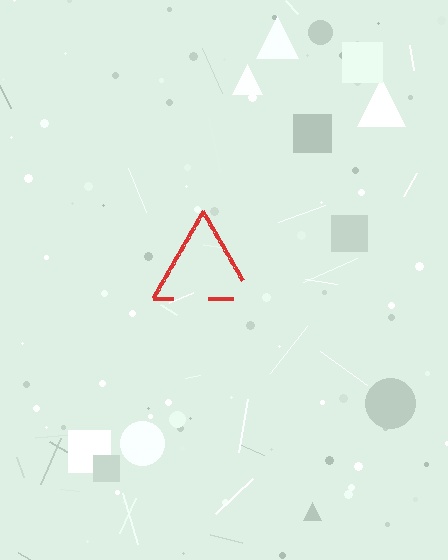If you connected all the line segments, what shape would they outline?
They would outline a triangle.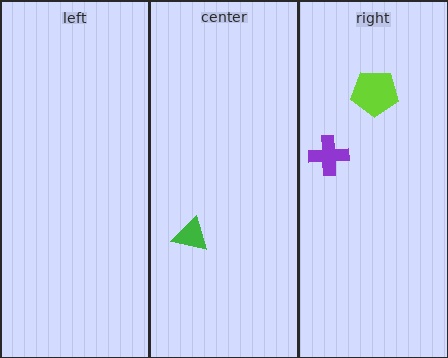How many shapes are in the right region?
2.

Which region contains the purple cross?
The right region.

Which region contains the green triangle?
The center region.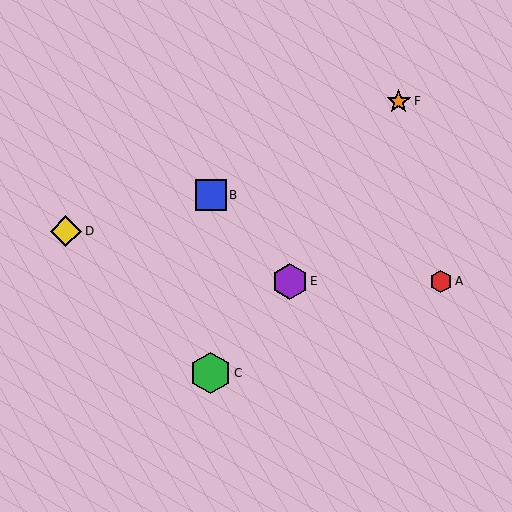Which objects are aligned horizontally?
Objects A, E are aligned horizontally.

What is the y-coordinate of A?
Object A is at y≈281.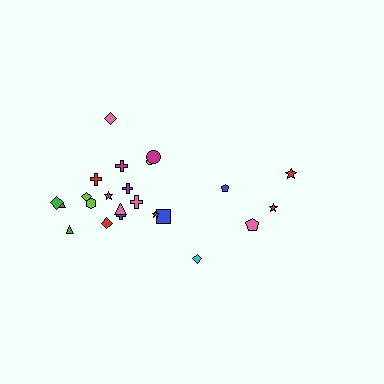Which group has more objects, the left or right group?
The left group.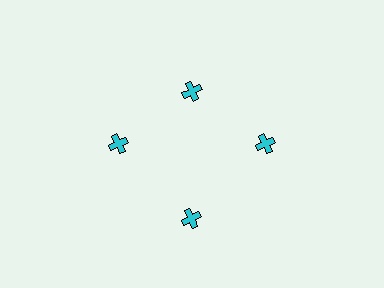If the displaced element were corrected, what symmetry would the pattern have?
It would have 4-fold rotational symmetry — the pattern would map onto itself every 90 degrees.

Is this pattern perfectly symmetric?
No. The 4 cyan crosses are arranged in a ring, but one element near the 12 o'clock position is pulled inward toward the center, breaking the 4-fold rotational symmetry.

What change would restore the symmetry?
The symmetry would be restored by moving it outward, back onto the ring so that all 4 crosses sit at equal angles and equal distance from the center.